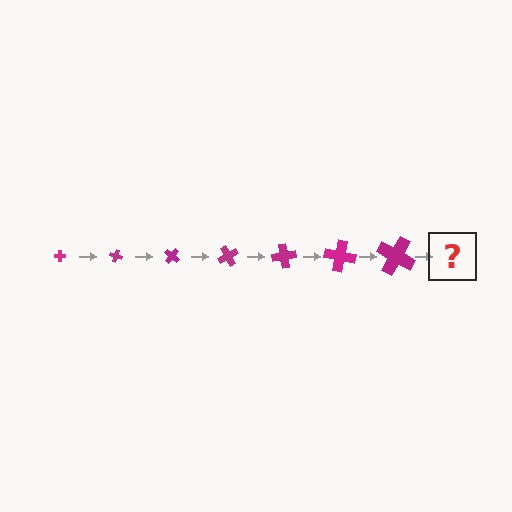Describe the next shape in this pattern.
It should be a cross, larger than the previous one and rotated 140 degrees from the start.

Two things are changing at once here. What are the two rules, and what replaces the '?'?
The two rules are that the cross grows larger each step and it rotates 20 degrees each step. The '?' should be a cross, larger than the previous one and rotated 140 degrees from the start.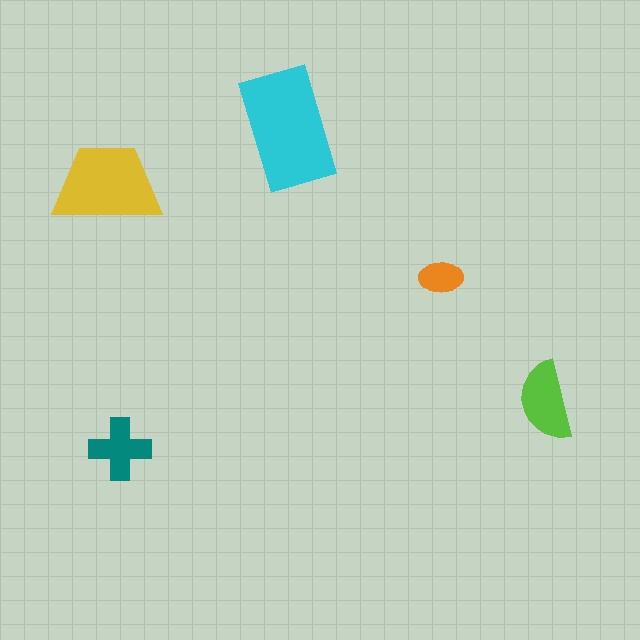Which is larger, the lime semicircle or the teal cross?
The lime semicircle.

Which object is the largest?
The cyan rectangle.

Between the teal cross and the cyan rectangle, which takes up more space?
The cyan rectangle.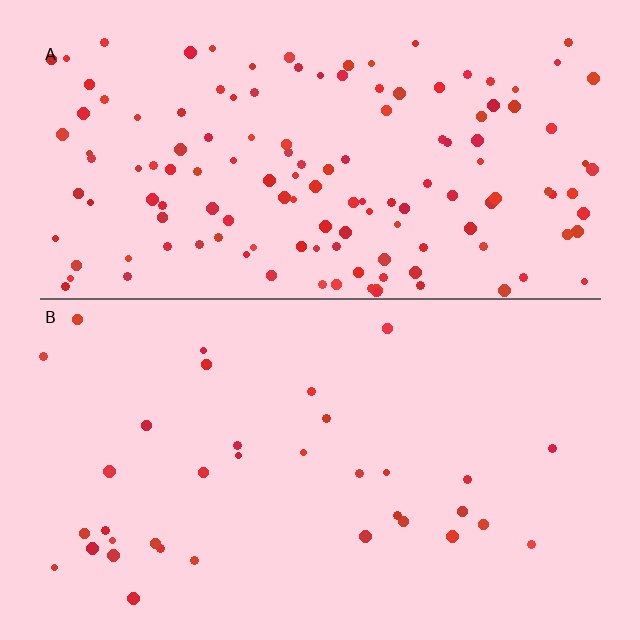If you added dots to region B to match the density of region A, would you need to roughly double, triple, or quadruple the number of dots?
Approximately quadruple.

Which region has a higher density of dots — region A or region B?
A (the top).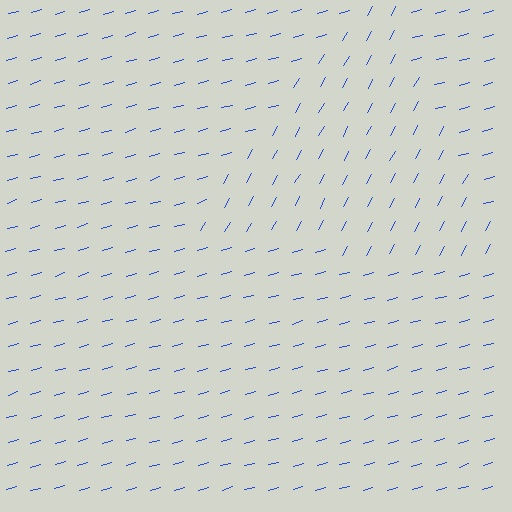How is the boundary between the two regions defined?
The boundary is defined purely by a change in line orientation (approximately 45 degrees difference). All lines are the same color and thickness.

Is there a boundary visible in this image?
Yes, there is a texture boundary formed by a change in line orientation.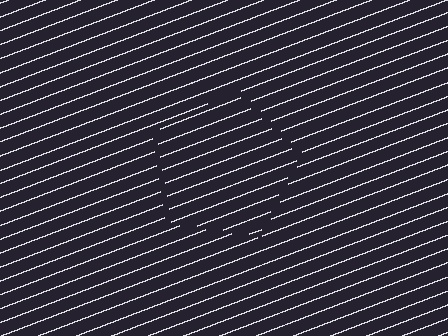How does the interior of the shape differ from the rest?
The interior of the shape contains the same grating, shifted by half a period — the contour is defined by the phase discontinuity where line-ends from the inner and outer gratings abut.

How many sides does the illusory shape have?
5 sides — the line-ends trace a pentagon.